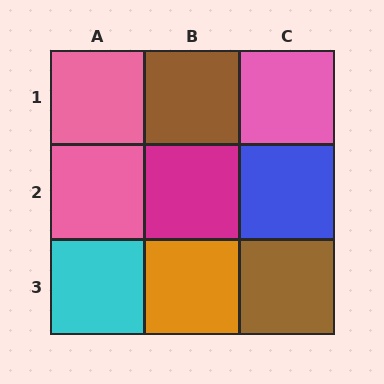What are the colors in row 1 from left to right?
Pink, brown, pink.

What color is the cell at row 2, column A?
Pink.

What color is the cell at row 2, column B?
Magenta.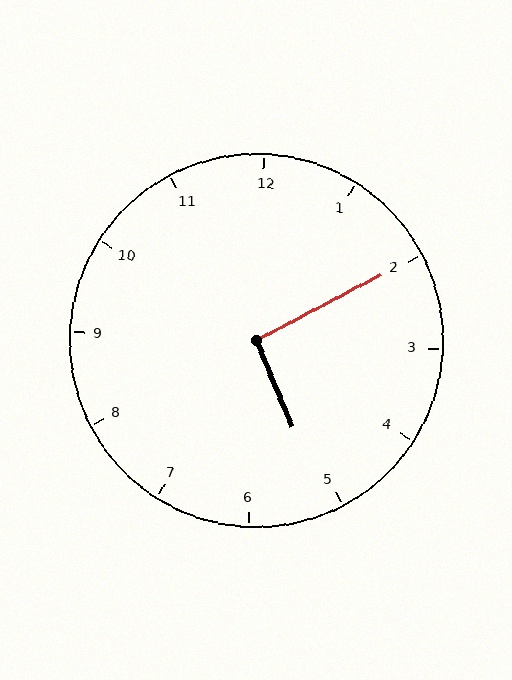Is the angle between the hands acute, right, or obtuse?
It is right.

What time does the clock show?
5:10.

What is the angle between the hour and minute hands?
Approximately 95 degrees.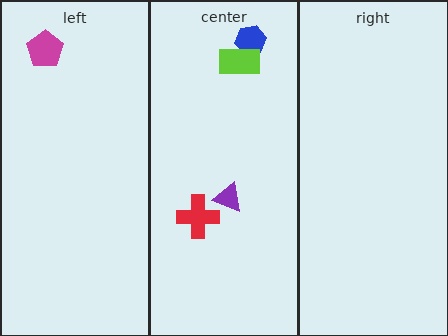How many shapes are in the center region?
4.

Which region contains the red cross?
The center region.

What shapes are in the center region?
The blue hexagon, the red cross, the lime rectangle, the purple triangle.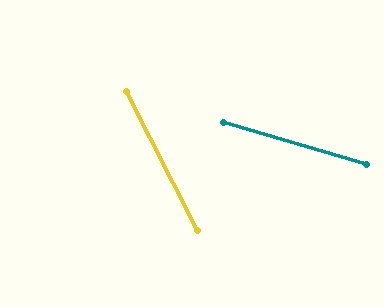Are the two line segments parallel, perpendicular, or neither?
Neither parallel nor perpendicular — they differ by about 47°.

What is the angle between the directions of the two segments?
Approximately 47 degrees.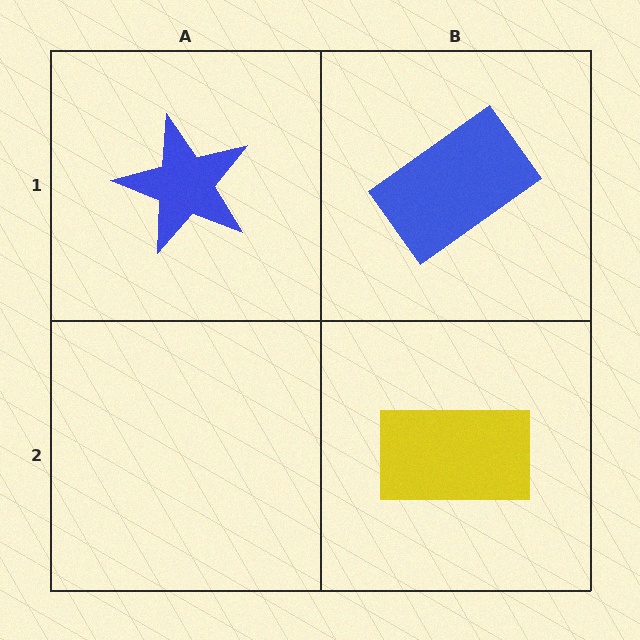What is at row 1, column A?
A blue star.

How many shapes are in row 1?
2 shapes.